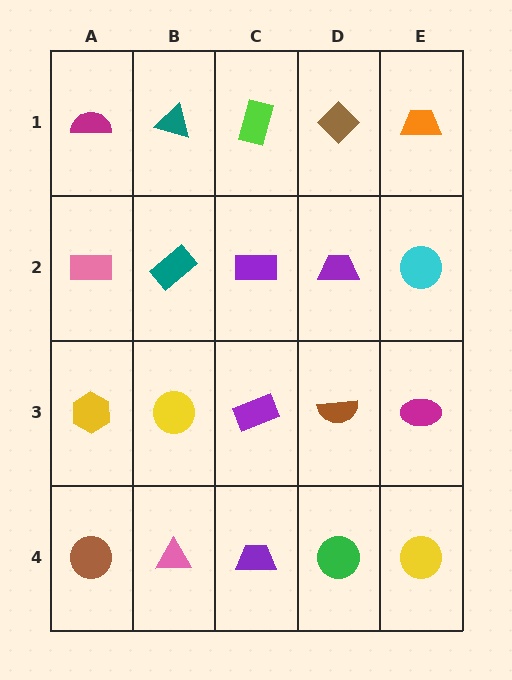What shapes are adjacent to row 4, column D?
A brown semicircle (row 3, column D), a purple trapezoid (row 4, column C), a yellow circle (row 4, column E).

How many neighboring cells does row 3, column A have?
3.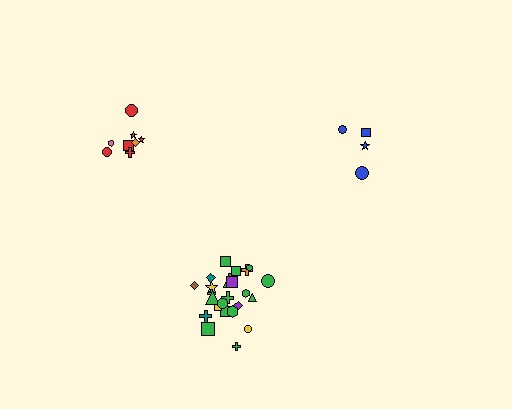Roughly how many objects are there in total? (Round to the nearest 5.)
Roughly 35 objects in total.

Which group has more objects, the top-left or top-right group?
The top-left group.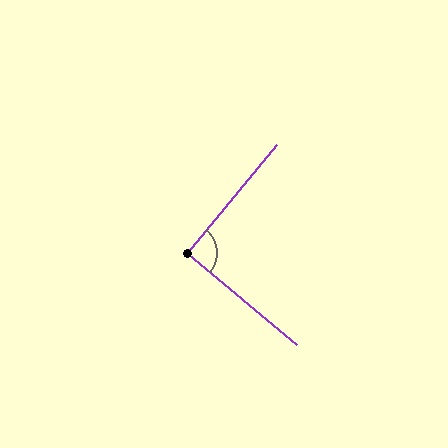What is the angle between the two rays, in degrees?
Approximately 90 degrees.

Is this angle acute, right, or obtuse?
It is approximately a right angle.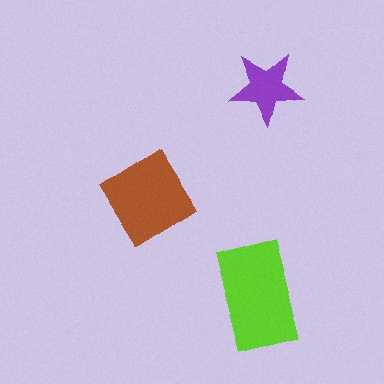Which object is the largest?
The lime rectangle.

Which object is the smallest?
The purple star.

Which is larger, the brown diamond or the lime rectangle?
The lime rectangle.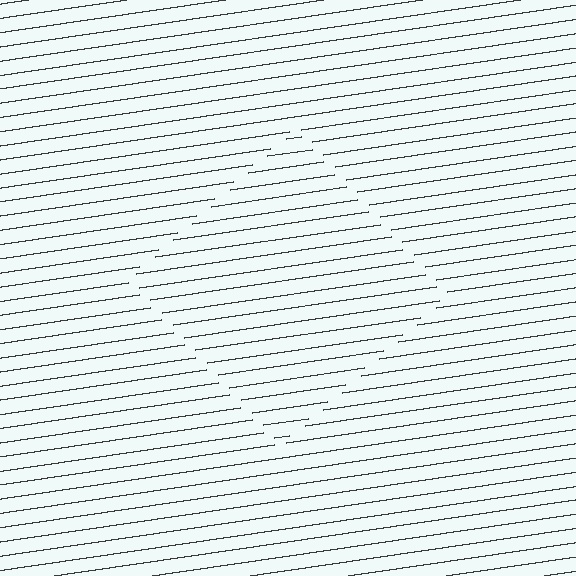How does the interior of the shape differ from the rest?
The interior of the shape contains the same grating, shifted by half a period — the contour is defined by the phase discontinuity where line-ends from the inner and outer gratings abut.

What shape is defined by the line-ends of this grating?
An illusory square. The interior of the shape contains the same grating, shifted by half a period — the contour is defined by the phase discontinuity where line-ends from the inner and outer gratings abut.